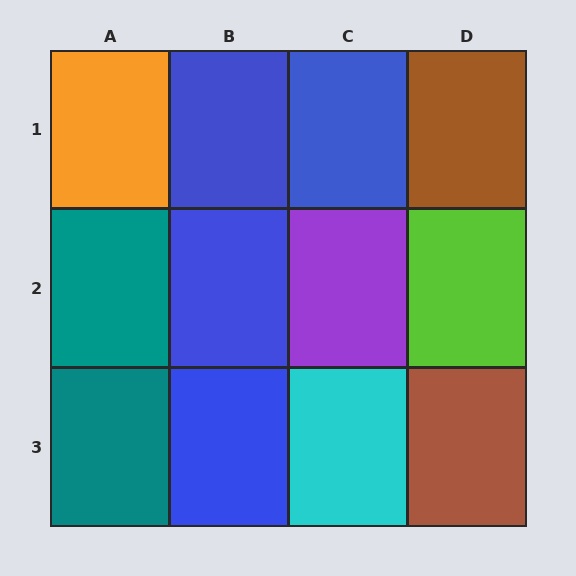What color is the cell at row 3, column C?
Cyan.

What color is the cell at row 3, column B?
Blue.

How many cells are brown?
2 cells are brown.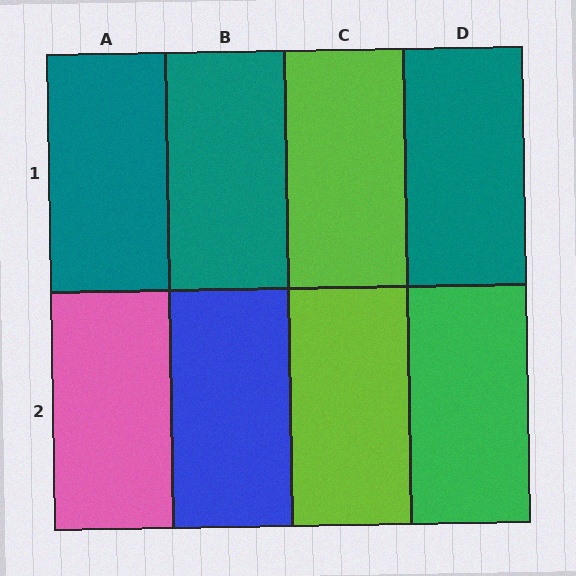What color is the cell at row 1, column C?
Lime.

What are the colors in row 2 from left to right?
Pink, blue, lime, green.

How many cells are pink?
1 cell is pink.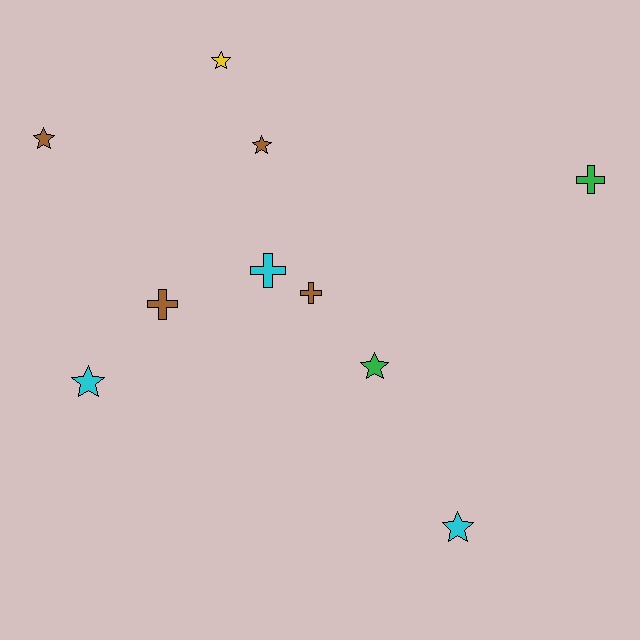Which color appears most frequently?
Brown, with 4 objects.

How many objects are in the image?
There are 10 objects.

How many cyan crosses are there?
There is 1 cyan cross.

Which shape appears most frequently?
Star, with 6 objects.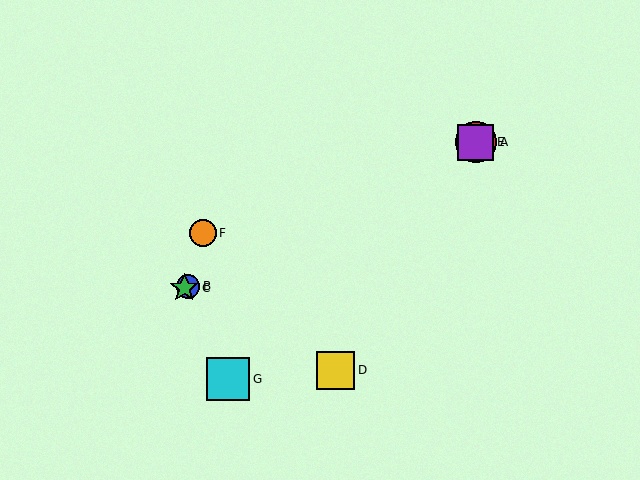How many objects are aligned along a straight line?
4 objects (A, B, C, E) are aligned along a straight line.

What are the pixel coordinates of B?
Object B is at (188, 286).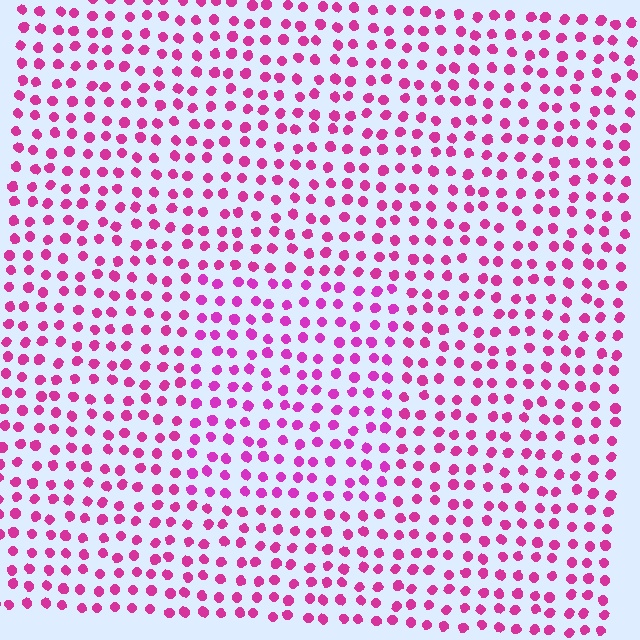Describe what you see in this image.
The image is filled with small magenta elements in a uniform arrangement. A rectangle-shaped region is visible where the elements are tinted to a slightly different hue, forming a subtle color boundary.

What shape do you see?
I see a rectangle.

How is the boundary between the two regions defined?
The boundary is defined purely by a slight shift in hue (about 15 degrees). Spacing, size, and orientation are identical on both sides.